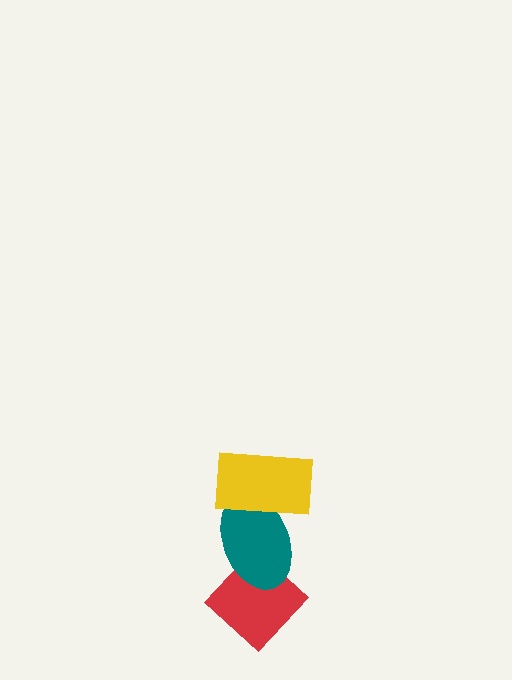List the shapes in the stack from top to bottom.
From top to bottom: the yellow rectangle, the teal ellipse, the red diamond.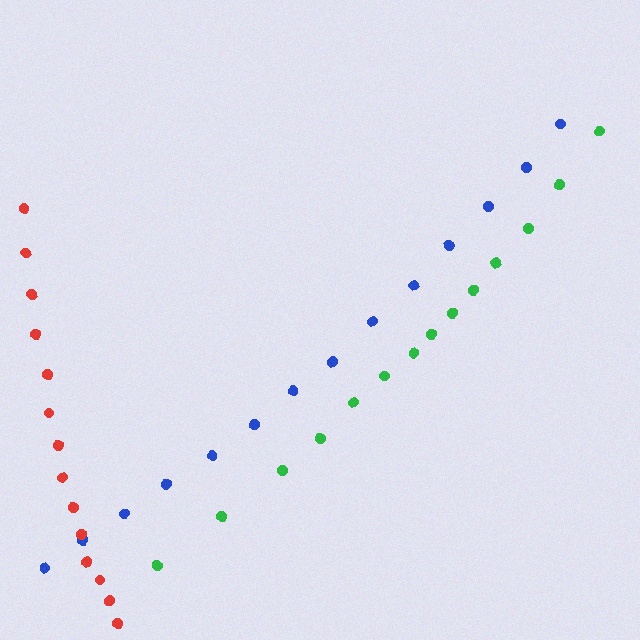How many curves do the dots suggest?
There are 3 distinct paths.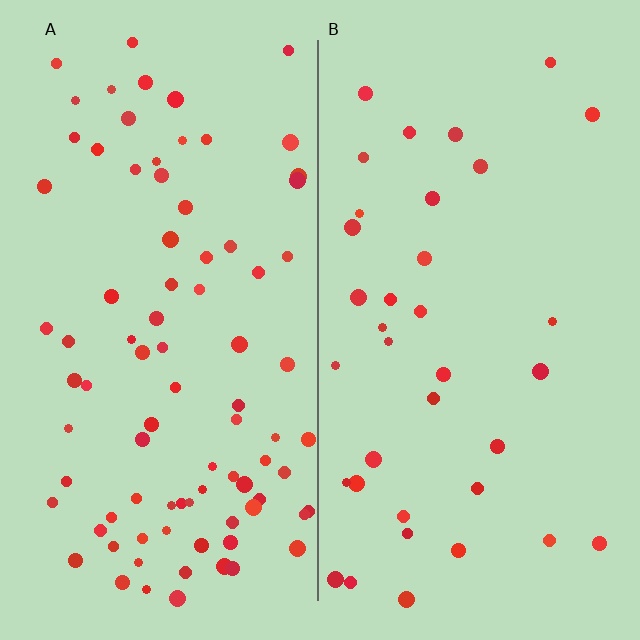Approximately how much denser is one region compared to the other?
Approximately 2.4× — region A over region B.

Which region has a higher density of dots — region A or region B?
A (the left).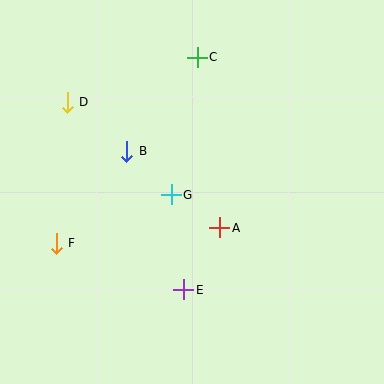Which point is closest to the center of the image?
Point G at (171, 195) is closest to the center.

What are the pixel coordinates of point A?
Point A is at (220, 228).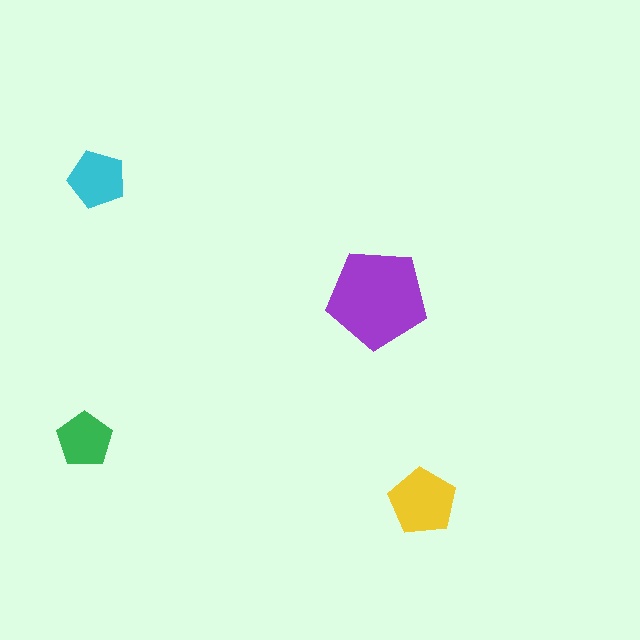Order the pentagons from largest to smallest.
the purple one, the yellow one, the cyan one, the green one.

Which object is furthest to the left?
The green pentagon is leftmost.